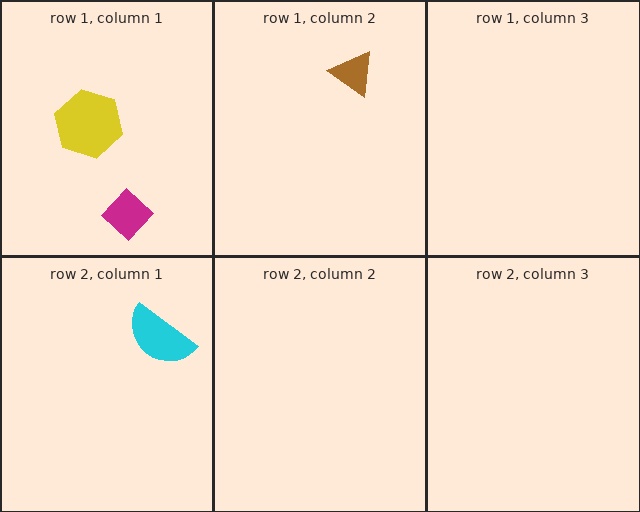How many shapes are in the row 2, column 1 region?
1.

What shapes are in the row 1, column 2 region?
The brown triangle.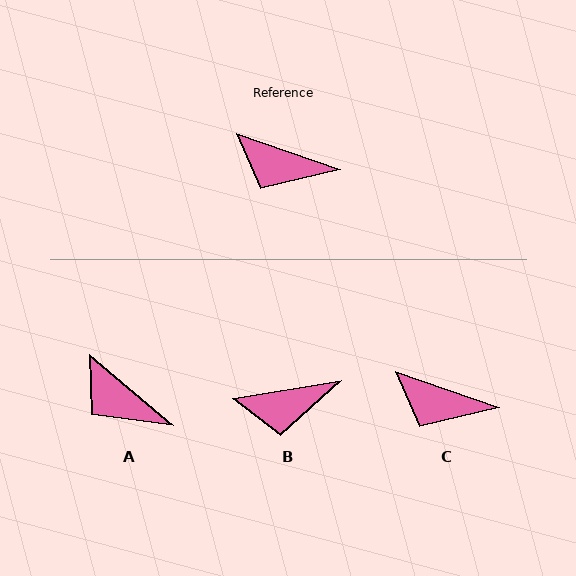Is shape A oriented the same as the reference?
No, it is off by about 21 degrees.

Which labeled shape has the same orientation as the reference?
C.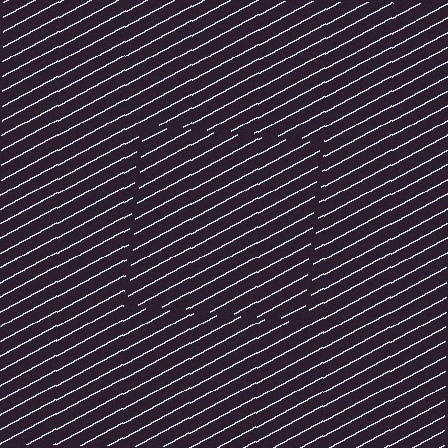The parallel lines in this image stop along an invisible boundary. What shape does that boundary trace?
An illusory square. The interior of the shape contains the same grating, shifted by half a period — the contour is defined by the phase discontinuity where line-ends from the inner and outer gratings abut.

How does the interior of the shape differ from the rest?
The interior of the shape contains the same grating, shifted by half a period — the contour is defined by the phase discontinuity where line-ends from the inner and outer gratings abut.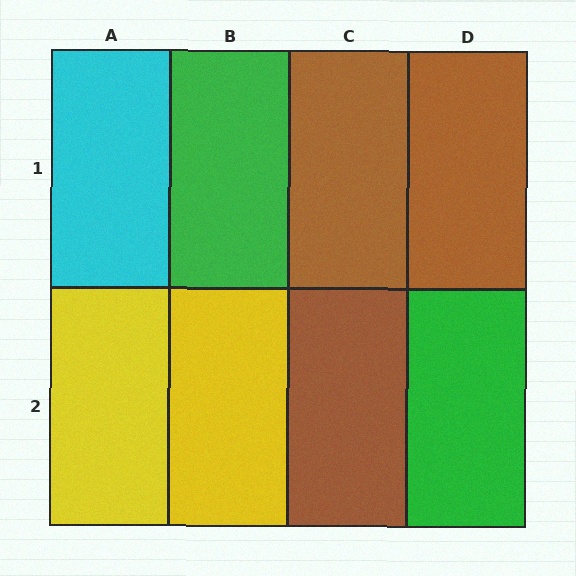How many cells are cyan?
1 cell is cyan.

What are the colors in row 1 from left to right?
Cyan, green, brown, brown.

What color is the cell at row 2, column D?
Green.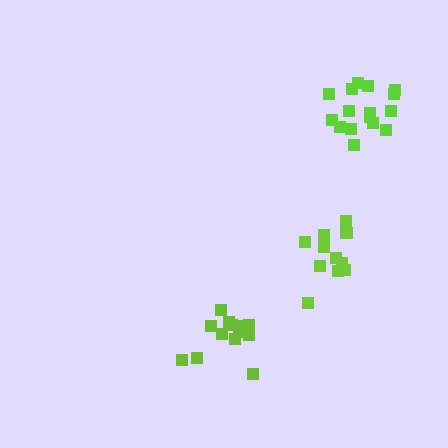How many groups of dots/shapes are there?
There are 3 groups.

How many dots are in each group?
Group 1: 13 dots, Group 2: 13 dots, Group 3: 16 dots (42 total).